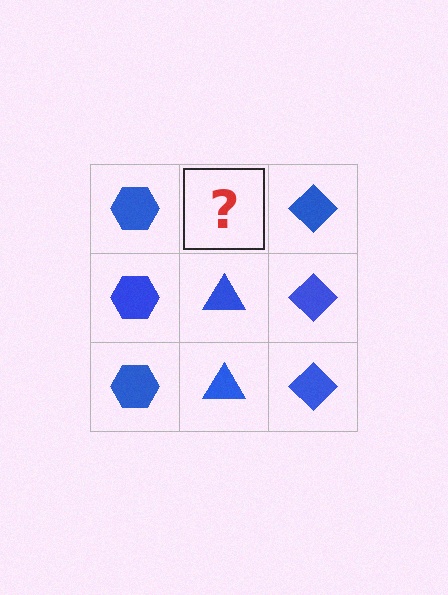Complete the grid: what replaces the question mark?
The question mark should be replaced with a blue triangle.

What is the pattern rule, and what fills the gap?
The rule is that each column has a consistent shape. The gap should be filled with a blue triangle.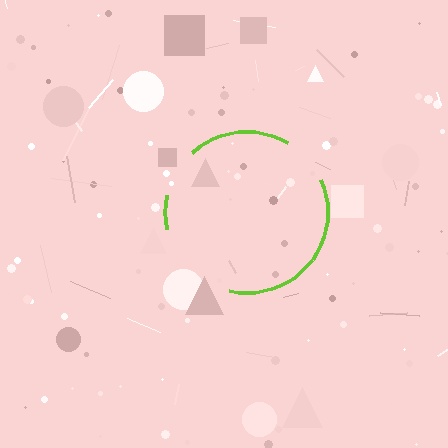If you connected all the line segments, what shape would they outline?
They would outline a circle.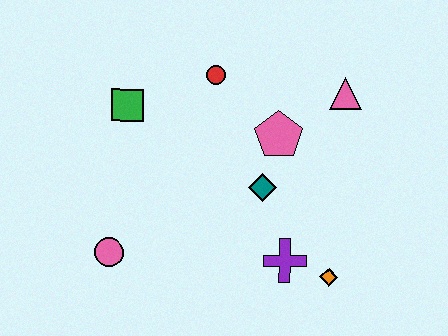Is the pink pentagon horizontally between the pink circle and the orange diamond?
Yes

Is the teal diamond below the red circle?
Yes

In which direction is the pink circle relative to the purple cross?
The pink circle is to the left of the purple cross.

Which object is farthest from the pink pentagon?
The pink circle is farthest from the pink pentagon.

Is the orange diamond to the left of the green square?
No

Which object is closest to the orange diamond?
The purple cross is closest to the orange diamond.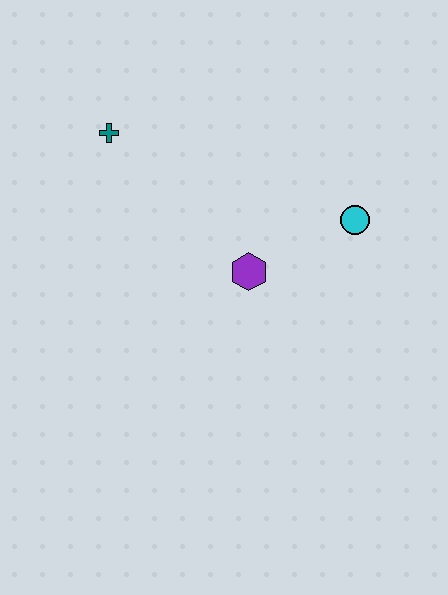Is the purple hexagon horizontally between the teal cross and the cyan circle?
Yes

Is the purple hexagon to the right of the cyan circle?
No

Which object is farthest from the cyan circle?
The teal cross is farthest from the cyan circle.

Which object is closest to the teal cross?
The purple hexagon is closest to the teal cross.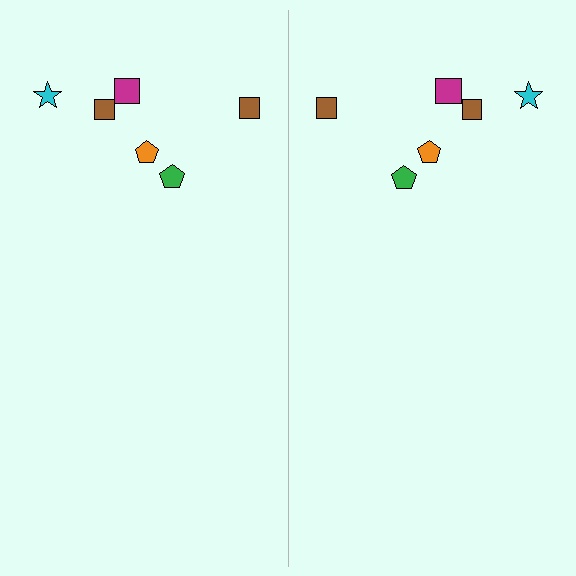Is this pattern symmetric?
Yes, this pattern has bilateral (reflection) symmetry.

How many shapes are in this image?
There are 12 shapes in this image.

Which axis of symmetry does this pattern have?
The pattern has a vertical axis of symmetry running through the center of the image.